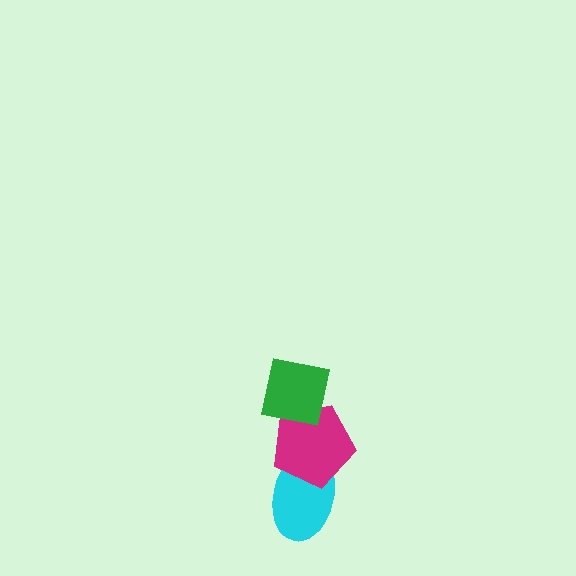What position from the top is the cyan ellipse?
The cyan ellipse is 3rd from the top.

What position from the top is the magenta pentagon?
The magenta pentagon is 2nd from the top.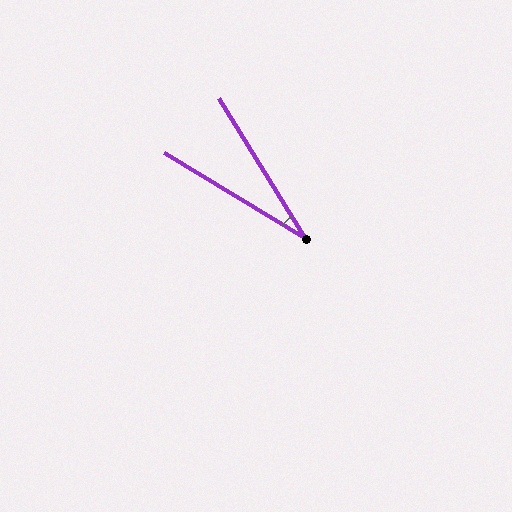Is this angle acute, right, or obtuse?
It is acute.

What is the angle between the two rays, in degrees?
Approximately 27 degrees.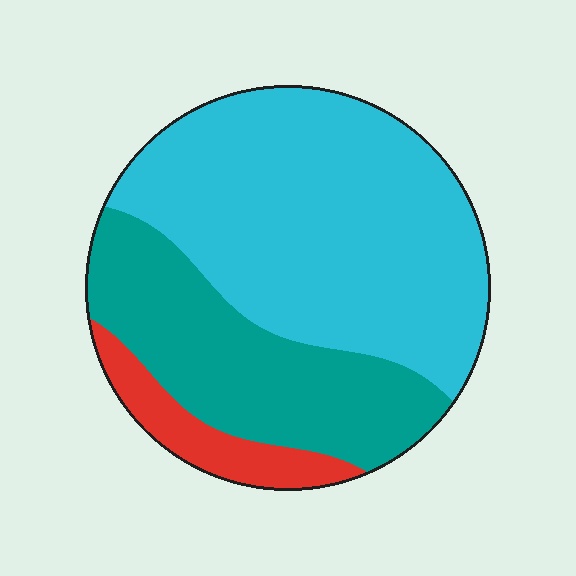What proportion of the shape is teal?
Teal covers roughly 30% of the shape.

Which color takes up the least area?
Red, at roughly 10%.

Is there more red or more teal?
Teal.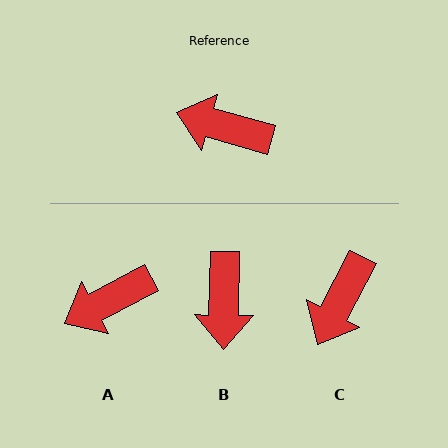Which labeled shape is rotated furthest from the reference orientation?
B, about 105 degrees away.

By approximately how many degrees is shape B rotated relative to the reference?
Approximately 105 degrees counter-clockwise.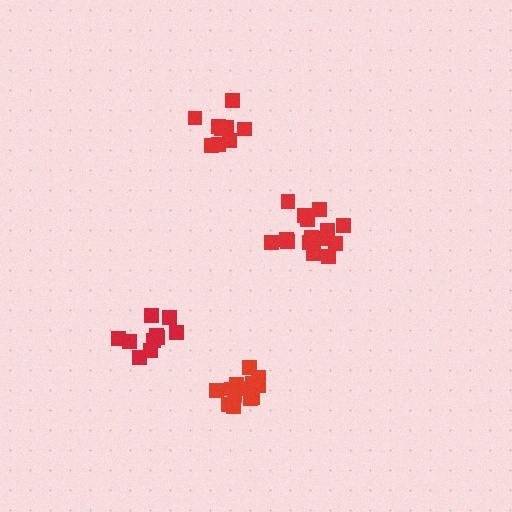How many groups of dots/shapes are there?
There are 4 groups.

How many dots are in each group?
Group 1: 14 dots, Group 2: 15 dots, Group 3: 9 dots, Group 4: 10 dots (48 total).